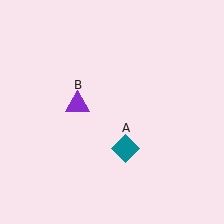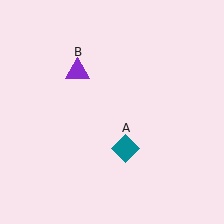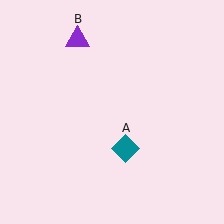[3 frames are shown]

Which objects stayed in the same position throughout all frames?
Teal diamond (object A) remained stationary.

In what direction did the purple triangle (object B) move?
The purple triangle (object B) moved up.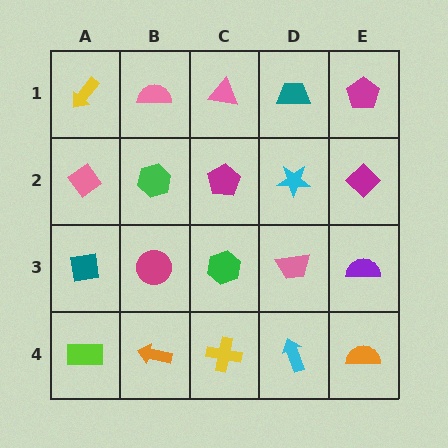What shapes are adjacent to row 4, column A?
A teal square (row 3, column A), an orange arrow (row 4, column B).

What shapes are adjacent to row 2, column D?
A teal trapezoid (row 1, column D), a pink trapezoid (row 3, column D), a magenta pentagon (row 2, column C), a magenta diamond (row 2, column E).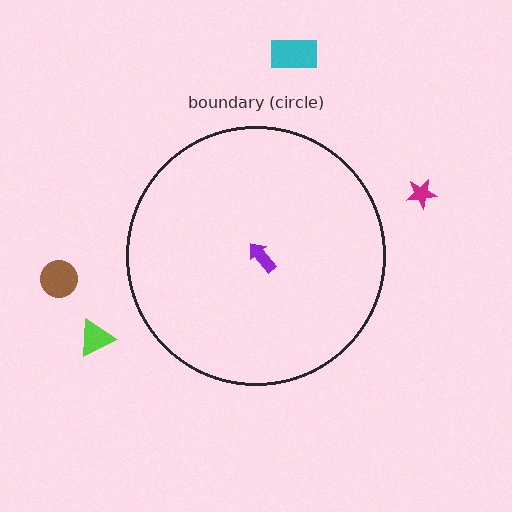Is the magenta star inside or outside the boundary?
Outside.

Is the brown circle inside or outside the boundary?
Outside.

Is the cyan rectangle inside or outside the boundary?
Outside.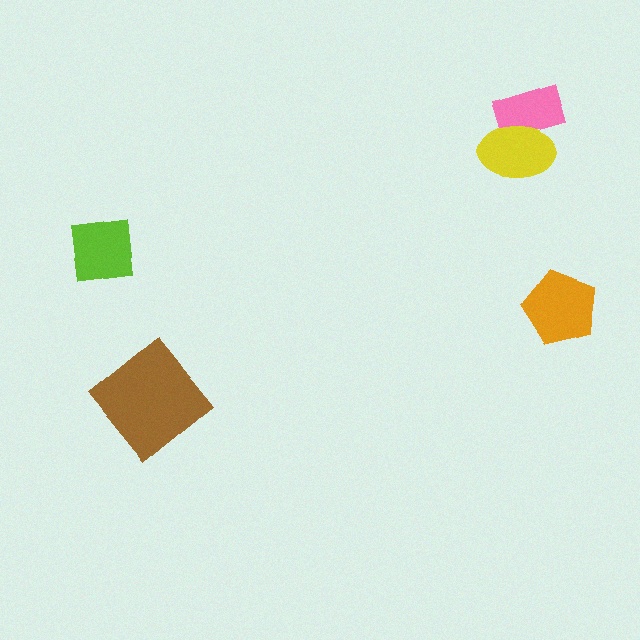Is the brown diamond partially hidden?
No, no other shape covers it.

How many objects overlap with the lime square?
0 objects overlap with the lime square.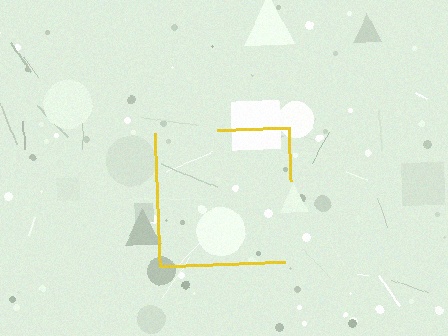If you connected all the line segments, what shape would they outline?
They would outline a square.